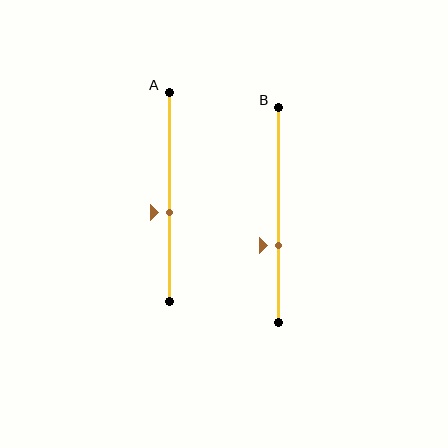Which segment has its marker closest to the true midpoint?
Segment A has its marker closest to the true midpoint.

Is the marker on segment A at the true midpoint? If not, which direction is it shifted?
No, the marker on segment A is shifted downward by about 7% of the segment length.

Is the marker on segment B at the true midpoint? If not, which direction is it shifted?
No, the marker on segment B is shifted downward by about 14% of the segment length.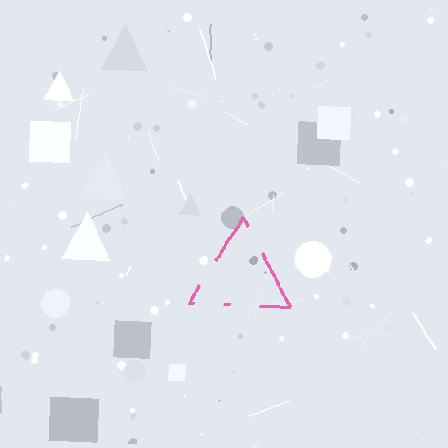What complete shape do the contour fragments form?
The contour fragments form a triangle.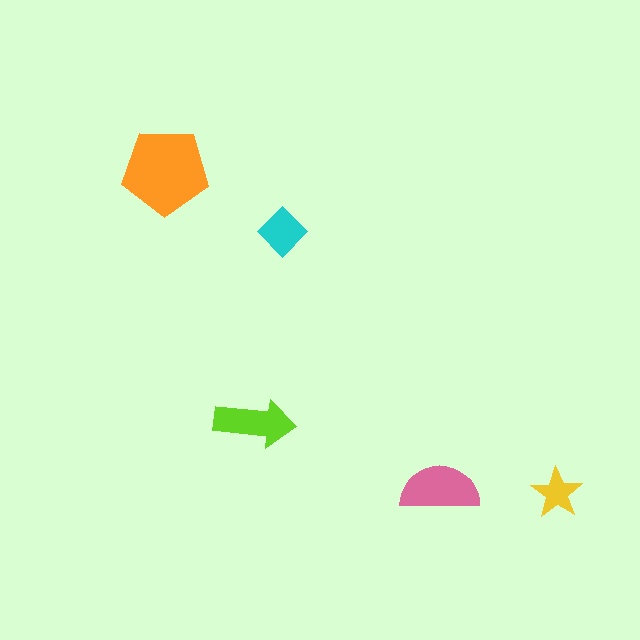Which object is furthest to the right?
The yellow star is rightmost.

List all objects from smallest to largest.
The yellow star, the cyan diamond, the lime arrow, the pink semicircle, the orange pentagon.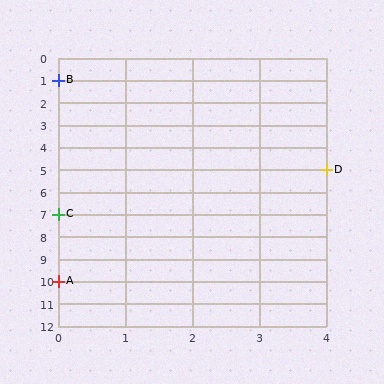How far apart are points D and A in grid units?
Points D and A are 4 columns and 5 rows apart (about 6.4 grid units diagonally).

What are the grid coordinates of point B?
Point B is at grid coordinates (0, 1).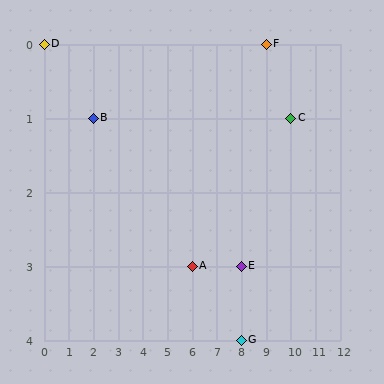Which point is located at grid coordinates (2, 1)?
Point B is at (2, 1).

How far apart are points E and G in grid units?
Points E and G are 1 row apart.